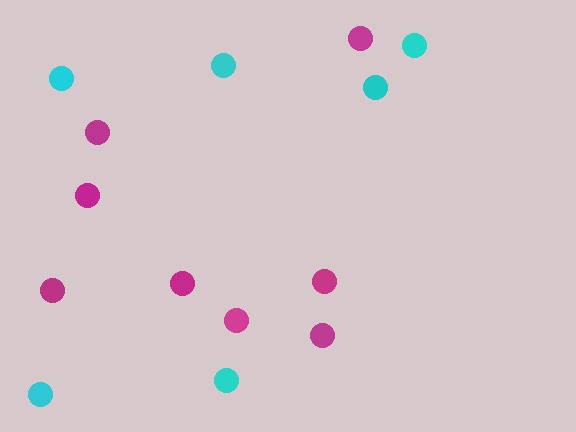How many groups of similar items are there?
There are 2 groups: one group of cyan circles (6) and one group of magenta circles (8).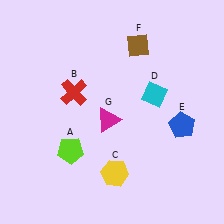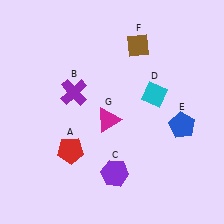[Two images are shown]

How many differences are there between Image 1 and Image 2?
There are 3 differences between the two images.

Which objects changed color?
A changed from lime to red. B changed from red to purple. C changed from yellow to purple.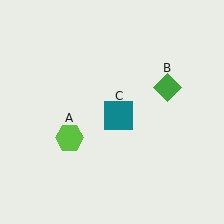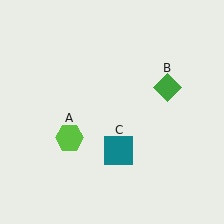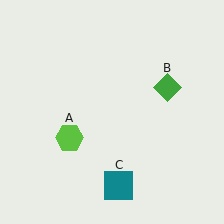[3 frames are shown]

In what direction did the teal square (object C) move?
The teal square (object C) moved down.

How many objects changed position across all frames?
1 object changed position: teal square (object C).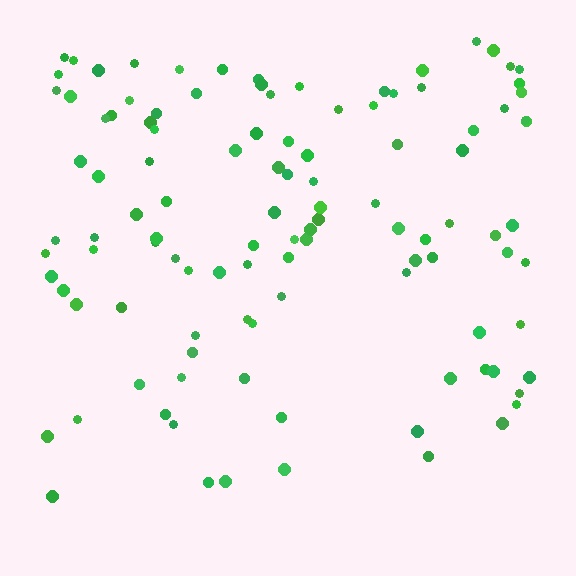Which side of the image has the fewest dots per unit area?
The bottom.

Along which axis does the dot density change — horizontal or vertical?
Vertical.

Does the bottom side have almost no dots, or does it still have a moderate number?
Still a moderate number, just noticeably fewer than the top.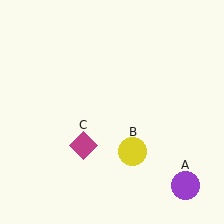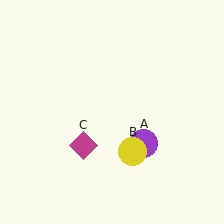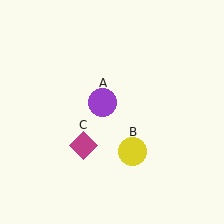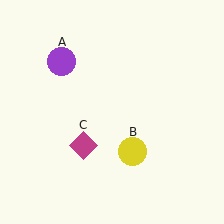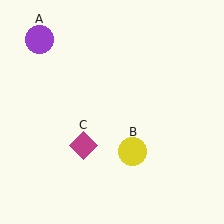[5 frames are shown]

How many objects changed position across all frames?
1 object changed position: purple circle (object A).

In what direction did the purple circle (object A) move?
The purple circle (object A) moved up and to the left.